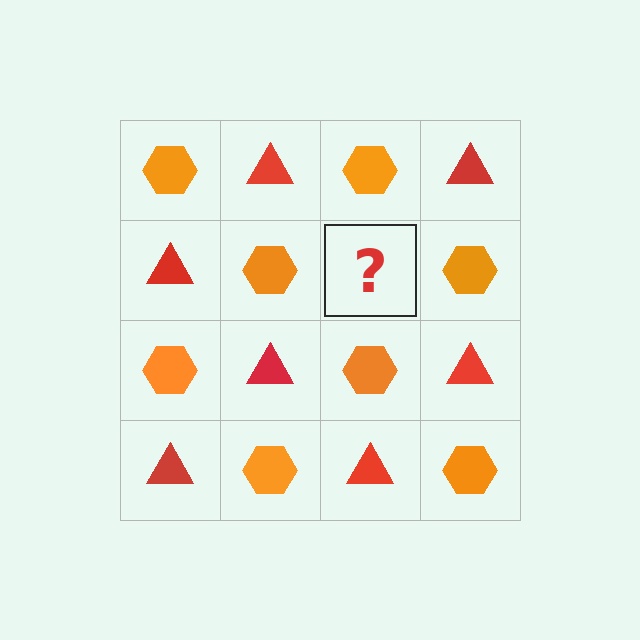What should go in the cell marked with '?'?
The missing cell should contain a red triangle.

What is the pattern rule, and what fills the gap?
The rule is that it alternates orange hexagon and red triangle in a checkerboard pattern. The gap should be filled with a red triangle.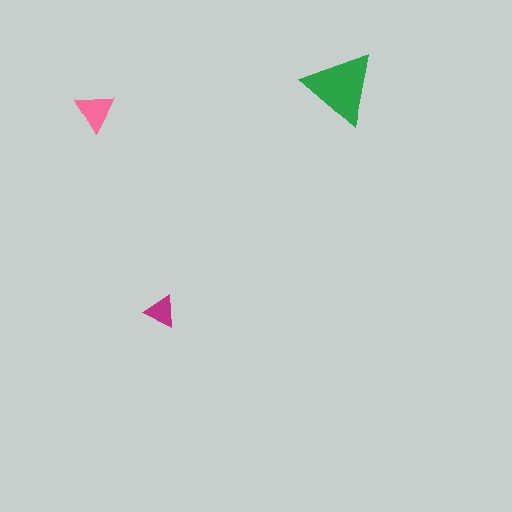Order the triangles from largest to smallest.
the green one, the pink one, the magenta one.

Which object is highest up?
The green triangle is topmost.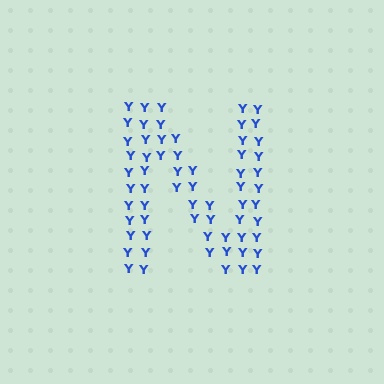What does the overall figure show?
The overall figure shows the letter N.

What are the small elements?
The small elements are letter Y's.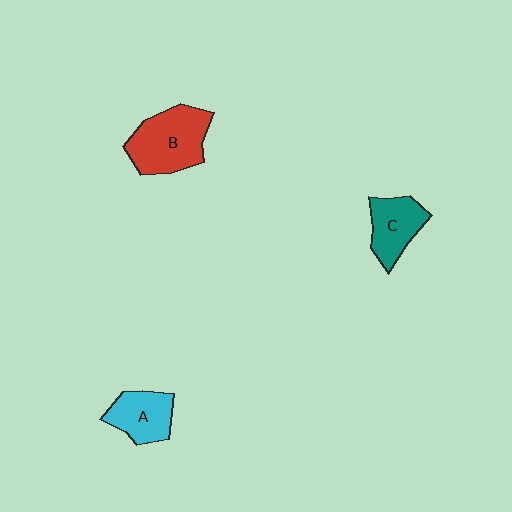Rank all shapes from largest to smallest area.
From largest to smallest: B (red), C (teal), A (cyan).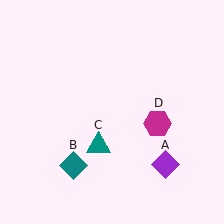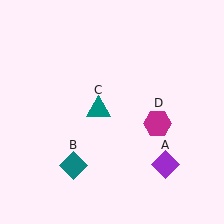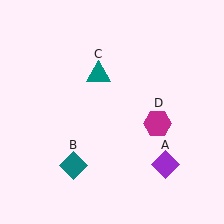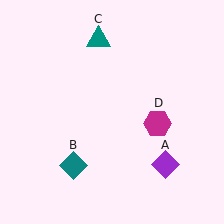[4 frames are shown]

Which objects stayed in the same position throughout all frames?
Purple diamond (object A) and teal diamond (object B) and magenta hexagon (object D) remained stationary.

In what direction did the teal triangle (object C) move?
The teal triangle (object C) moved up.